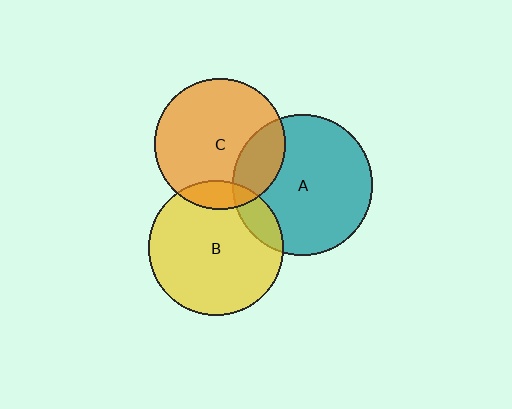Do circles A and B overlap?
Yes.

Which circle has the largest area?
Circle A (teal).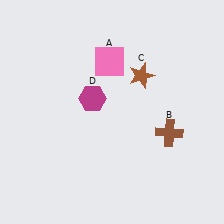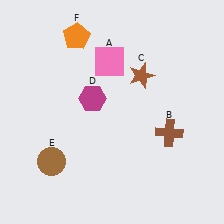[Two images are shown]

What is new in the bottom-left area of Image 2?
A brown circle (E) was added in the bottom-left area of Image 2.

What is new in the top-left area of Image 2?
An orange pentagon (F) was added in the top-left area of Image 2.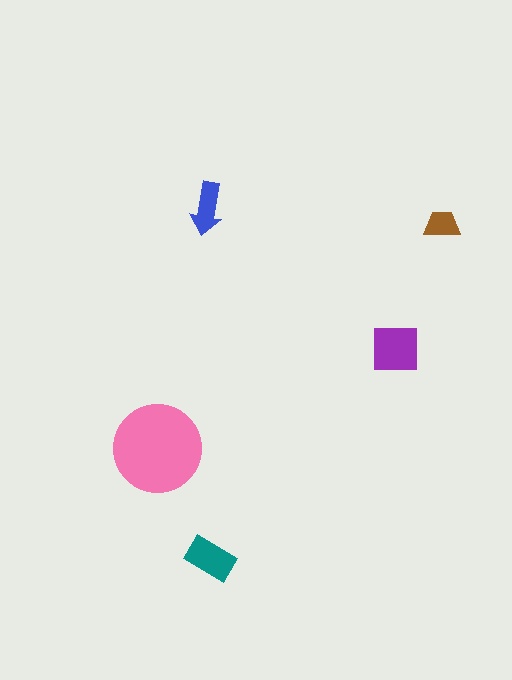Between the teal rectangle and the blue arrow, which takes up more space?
The teal rectangle.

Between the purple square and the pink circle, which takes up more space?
The pink circle.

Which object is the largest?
The pink circle.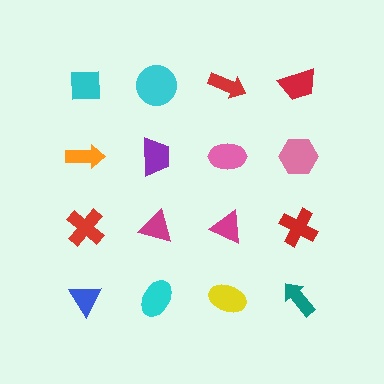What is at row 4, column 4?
A teal arrow.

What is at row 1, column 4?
A red trapezoid.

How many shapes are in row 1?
4 shapes.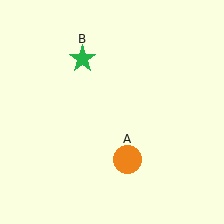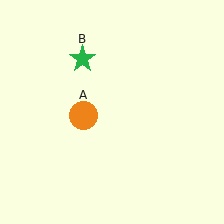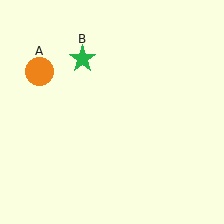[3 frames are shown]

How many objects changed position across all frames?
1 object changed position: orange circle (object A).